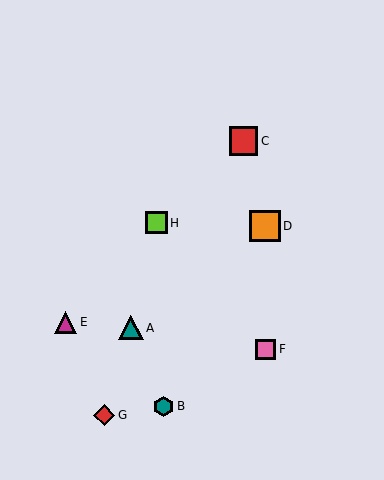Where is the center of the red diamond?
The center of the red diamond is at (104, 415).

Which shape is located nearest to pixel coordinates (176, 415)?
The teal hexagon (labeled B) at (164, 406) is nearest to that location.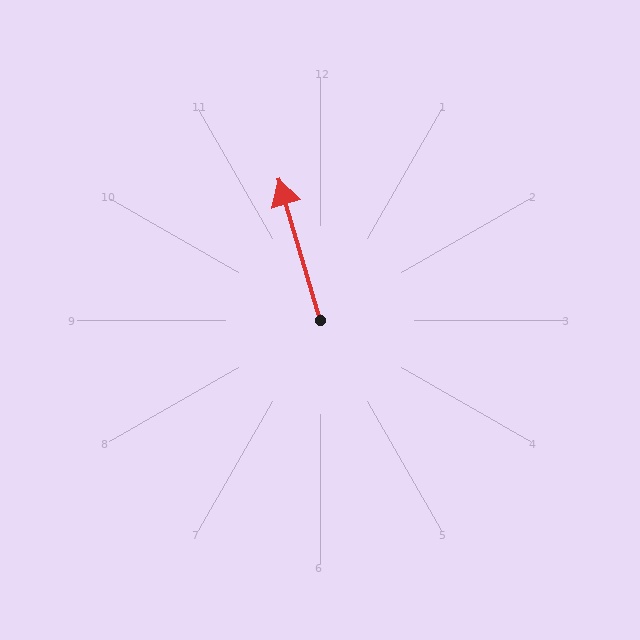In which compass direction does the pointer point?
North.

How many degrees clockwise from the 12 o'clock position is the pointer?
Approximately 344 degrees.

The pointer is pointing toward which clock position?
Roughly 11 o'clock.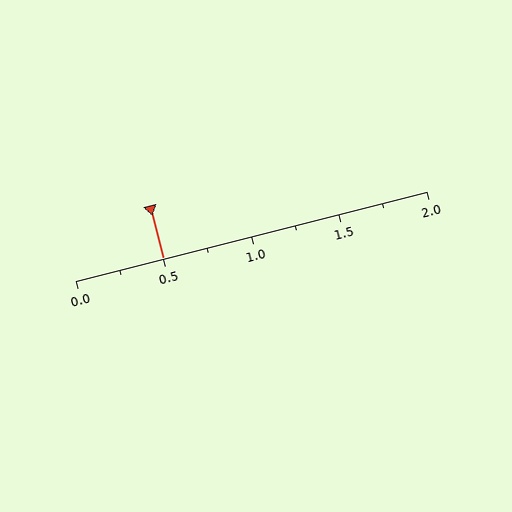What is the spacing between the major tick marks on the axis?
The major ticks are spaced 0.5 apart.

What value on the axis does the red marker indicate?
The marker indicates approximately 0.5.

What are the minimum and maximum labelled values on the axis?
The axis runs from 0.0 to 2.0.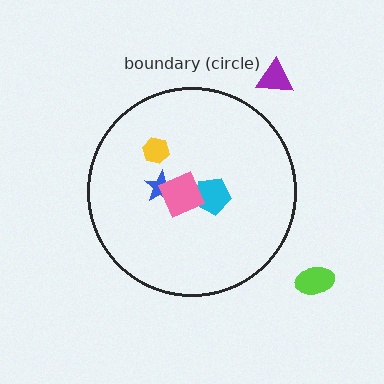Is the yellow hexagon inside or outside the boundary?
Inside.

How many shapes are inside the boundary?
4 inside, 2 outside.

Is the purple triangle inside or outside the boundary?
Outside.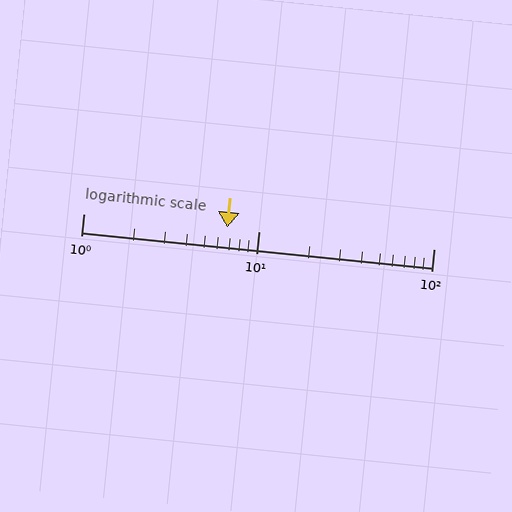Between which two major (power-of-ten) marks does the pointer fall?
The pointer is between 1 and 10.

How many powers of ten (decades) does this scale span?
The scale spans 2 decades, from 1 to 100.